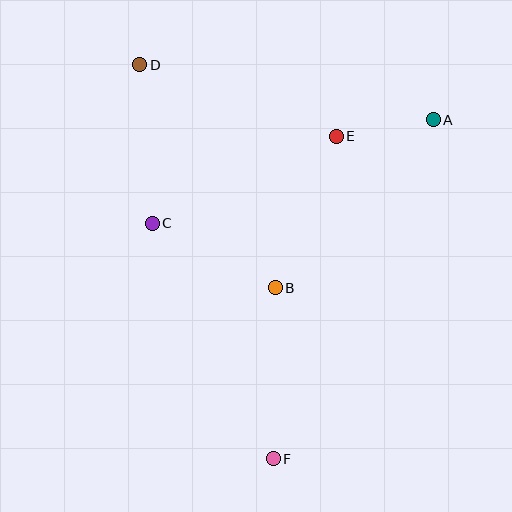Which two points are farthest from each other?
Points D and F are farthest from each other.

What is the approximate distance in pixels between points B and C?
The distance between B and C is approximately 139 pixels.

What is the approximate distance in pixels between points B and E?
The distance between B and E is approximately 164 pixels.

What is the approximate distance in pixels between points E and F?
The distance between E and F is approximately 329 pixels.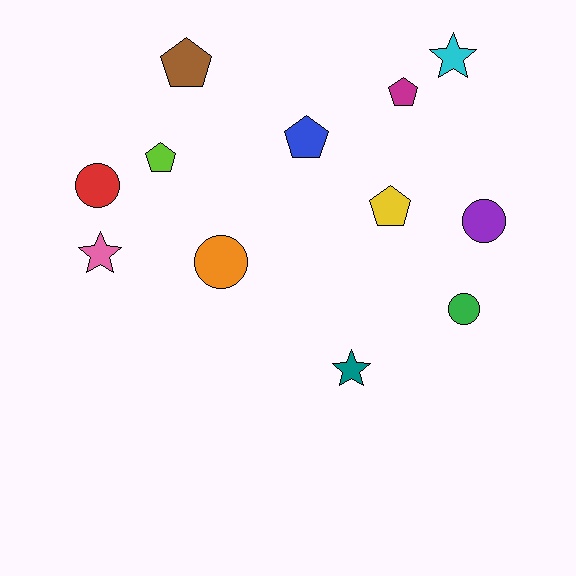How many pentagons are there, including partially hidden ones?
There are 5 pentagons.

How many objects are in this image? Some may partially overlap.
There are 12 objects.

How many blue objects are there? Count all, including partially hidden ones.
There is 1 blue object.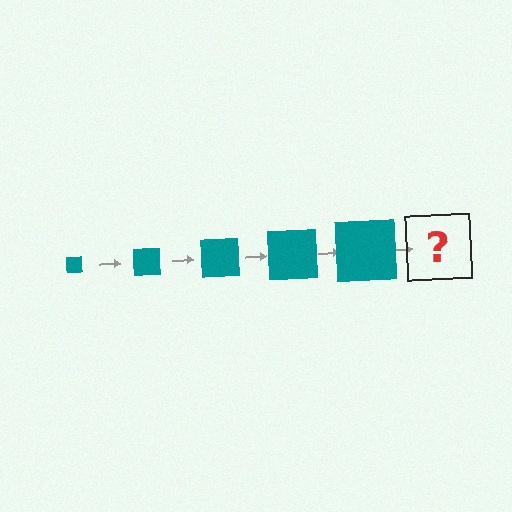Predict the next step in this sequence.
The next step is a teal square, larger than the previous one.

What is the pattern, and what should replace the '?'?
The pattern is that the square gets progressively larger each step. The '?' should be a teal square, larger than the previous one.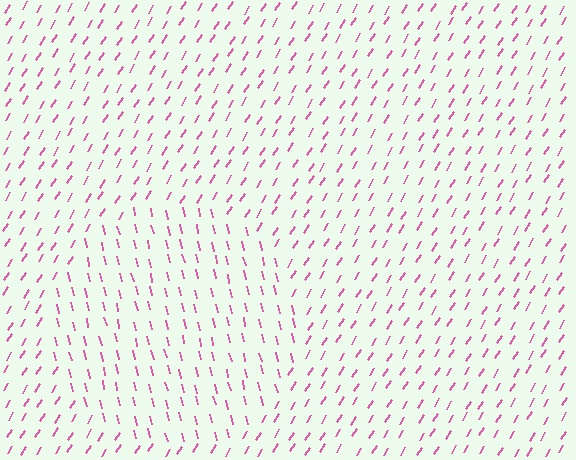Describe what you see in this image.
The image is filled with small pink line segments. A circle region in the image has lines oriented differently from the surrounding lines, creating a visible texture boundary.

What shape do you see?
I see a circle.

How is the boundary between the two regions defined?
The boundary is defined purely by a change in line orientation (approximately 45 degrees difference). All lines are the same color and thickness.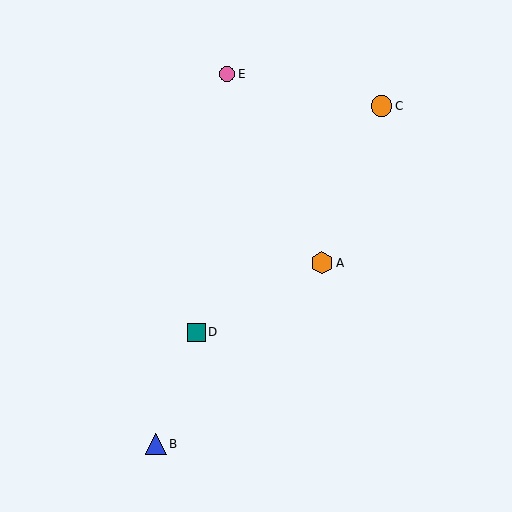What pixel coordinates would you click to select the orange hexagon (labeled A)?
Click at (322, 263) to select the orange hexagon A.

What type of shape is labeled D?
Shape D is a teal square.